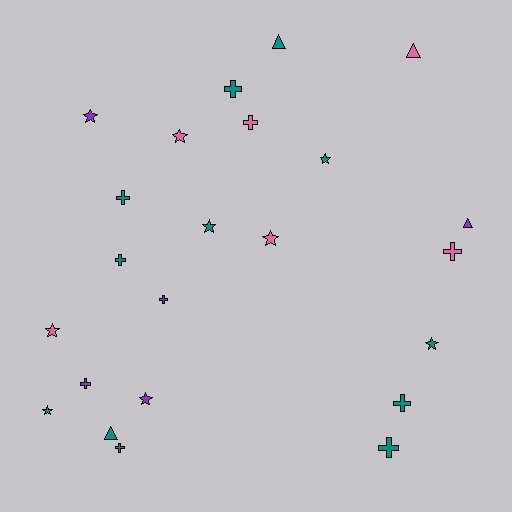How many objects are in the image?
There are 23 objects.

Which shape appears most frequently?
Cross, with 10 objects.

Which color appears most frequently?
Teal, with 12 objects.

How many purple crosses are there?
There are 2 purple crosses.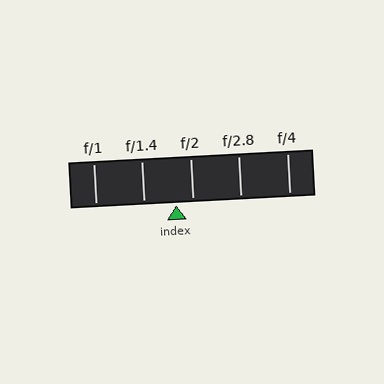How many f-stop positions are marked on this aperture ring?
There are 5 f-stop positions marked.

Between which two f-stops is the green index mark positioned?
The index mark is between f/1.4 and f/2.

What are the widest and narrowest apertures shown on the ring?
The widest aperture shown is f/1 and the narrowest is f/4.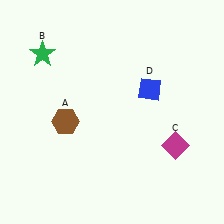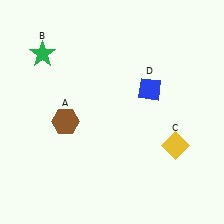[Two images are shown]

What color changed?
The diamond (C) changed from magenta in Image 1 to yellow in Image 2.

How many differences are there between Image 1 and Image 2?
There is 1 difference between the two images.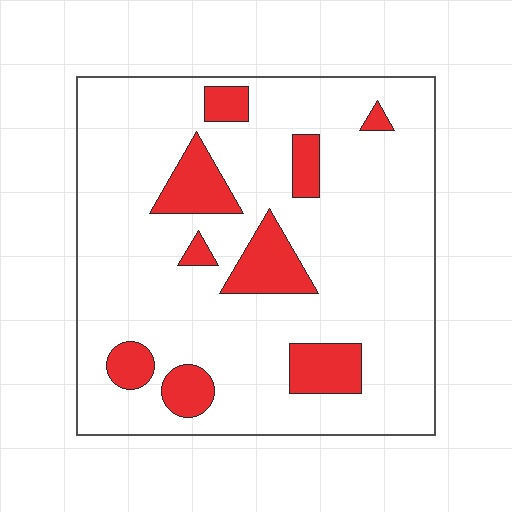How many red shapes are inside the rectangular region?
9.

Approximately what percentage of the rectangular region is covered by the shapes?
Approximately 15%.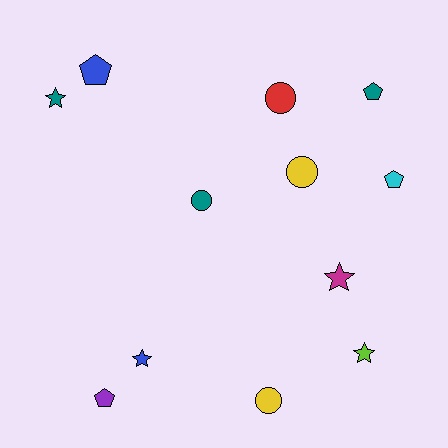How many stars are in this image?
There are 4 stars.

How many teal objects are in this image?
There are 3 teal objects.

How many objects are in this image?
There are 12 objects.